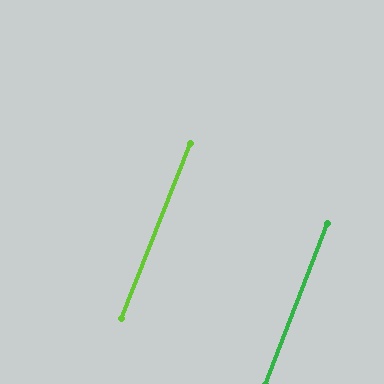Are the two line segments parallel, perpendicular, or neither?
Parallel — their directions differ by only 0.4°.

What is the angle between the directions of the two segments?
Approximately 0 degrees.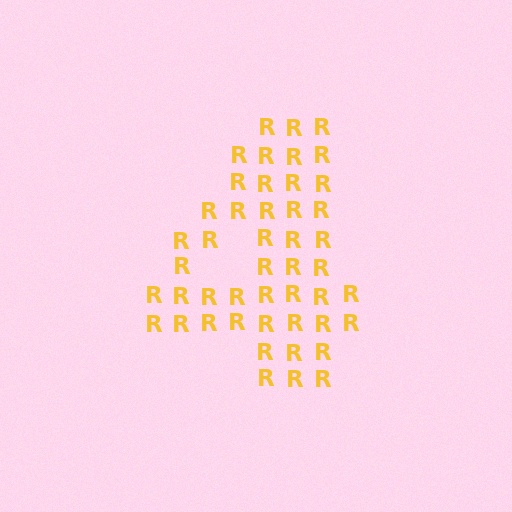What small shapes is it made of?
It is made of small letter R's.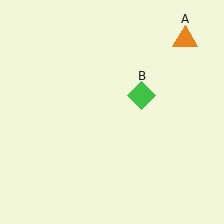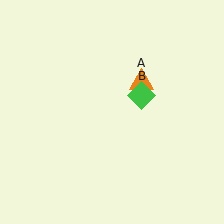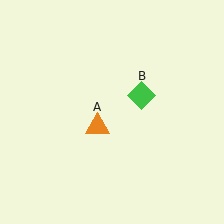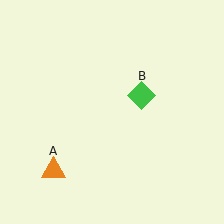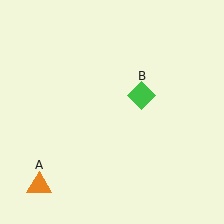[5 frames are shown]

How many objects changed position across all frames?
1 object changed position: orange triangle (object A).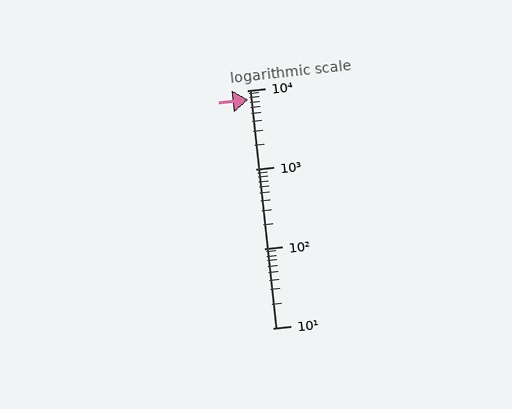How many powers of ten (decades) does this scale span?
The scale spans 3 decades, from 10 to 10000.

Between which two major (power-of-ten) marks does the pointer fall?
The pointer is between 1000 and 10000.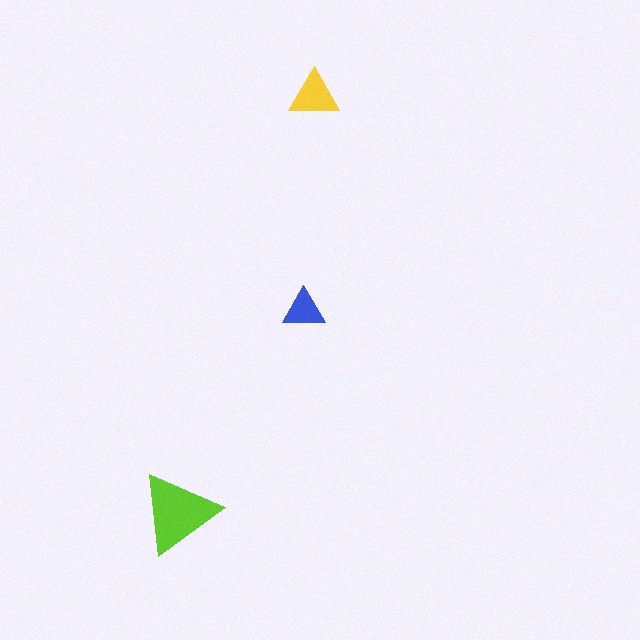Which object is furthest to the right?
The yellow triangle is rightmost.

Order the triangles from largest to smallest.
the lime one, the yellow one, the blue one.